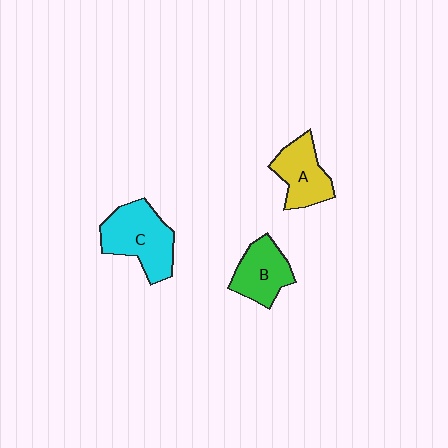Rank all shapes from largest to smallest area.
From largest to smallest: C (cyan), A (yellow), B (green).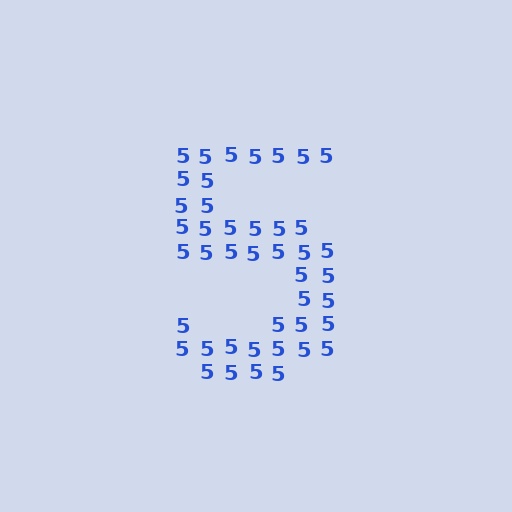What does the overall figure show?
The overall figure shows the digit 5.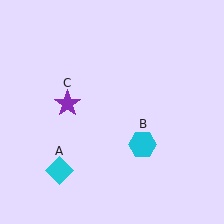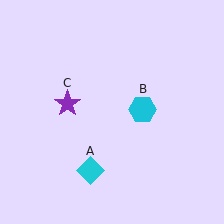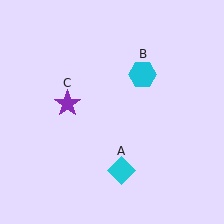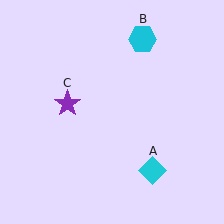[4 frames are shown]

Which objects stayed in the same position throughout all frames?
Purple star (object C) remained stationary.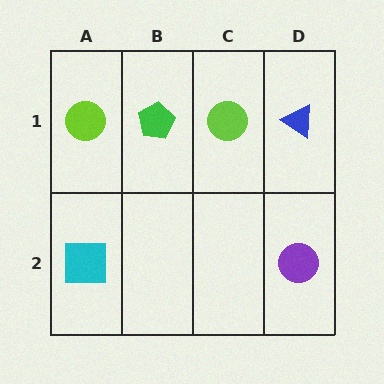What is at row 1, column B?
A green pentagon.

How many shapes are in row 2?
2 shapes.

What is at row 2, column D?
A purple circle.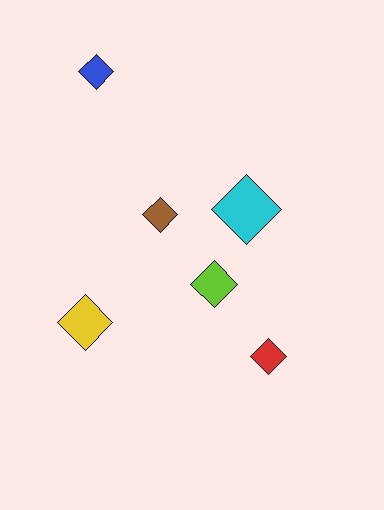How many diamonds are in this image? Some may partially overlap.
There are 6 diamonds.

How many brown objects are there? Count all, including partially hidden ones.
There is 1 brown object.